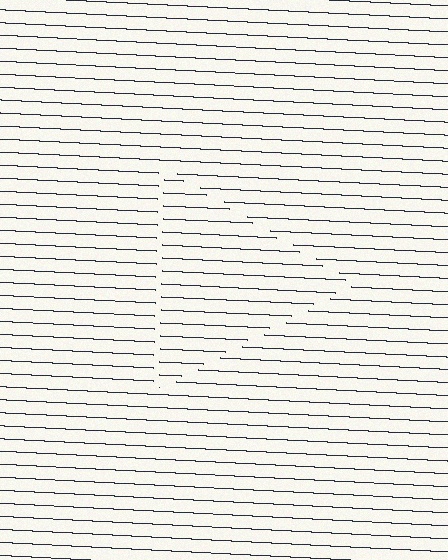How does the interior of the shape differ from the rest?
The interior of the shape contains the same grating, shifted by half a period — the contour is defined by the phase discontinuity where line-ends from the inner and outer gratings abut.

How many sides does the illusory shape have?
3 sides — the line-ends trace a triangle.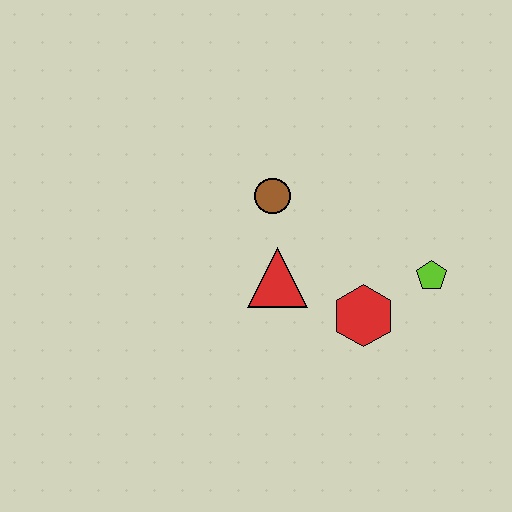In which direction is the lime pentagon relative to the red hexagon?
The lime pentagon is to the right of the red hexagon.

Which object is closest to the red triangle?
The brown circle is closest to the red triangle.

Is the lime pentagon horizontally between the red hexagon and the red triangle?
No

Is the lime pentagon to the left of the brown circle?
No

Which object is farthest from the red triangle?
The lime pentagon is farthest from the red triangle.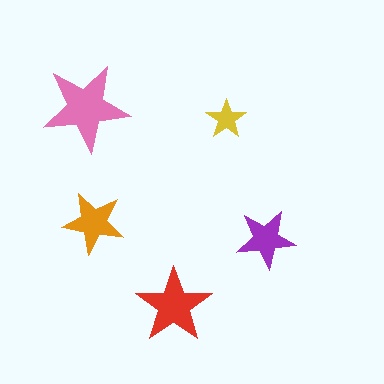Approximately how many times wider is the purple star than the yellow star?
About 1.5 times wider.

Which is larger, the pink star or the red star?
The pink one.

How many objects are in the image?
There are 5 objects in the image.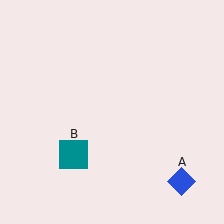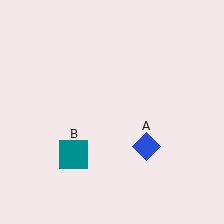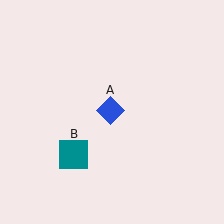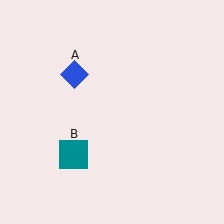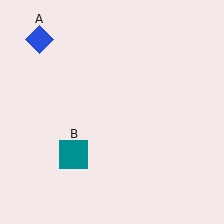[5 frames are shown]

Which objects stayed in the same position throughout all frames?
Teal square (object B) remained stationary.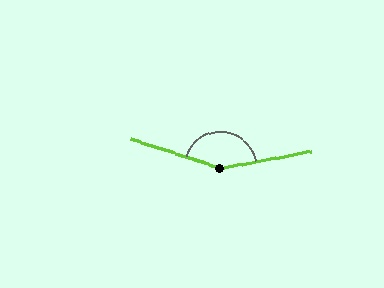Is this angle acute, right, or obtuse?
It is obtuse.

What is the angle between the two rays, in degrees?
Approximately 152 degrees.